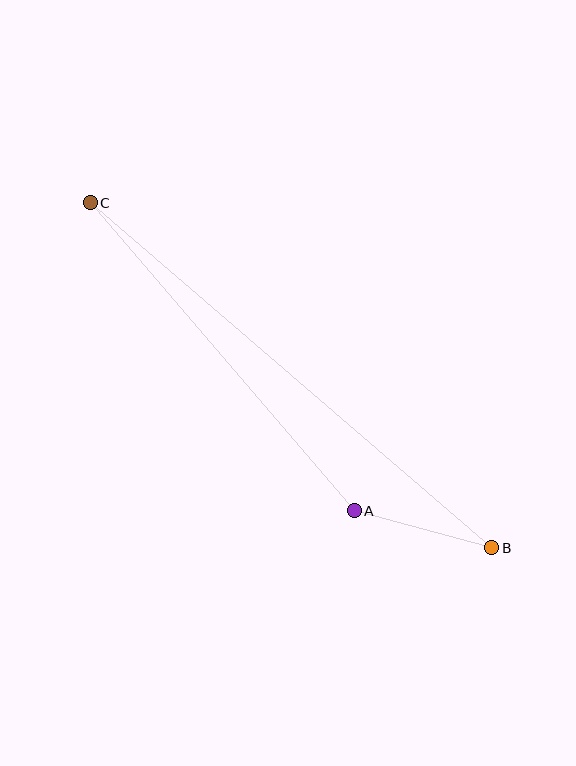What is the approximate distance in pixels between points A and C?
The distance between A and C is approximately 405 pixels.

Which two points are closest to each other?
Points A and B are closest to each other.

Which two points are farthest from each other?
Points B and C are farthest from each other.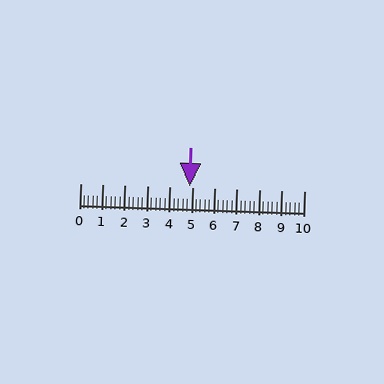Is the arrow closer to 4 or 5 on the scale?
The arrow is closer to 5.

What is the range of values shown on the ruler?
The ruler shows values from 0 to 10.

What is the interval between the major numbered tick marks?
The major tick marks are spaced 1 units apart.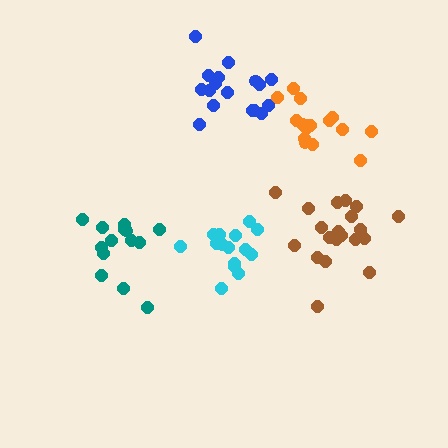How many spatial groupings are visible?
There are 5 spatial groupings.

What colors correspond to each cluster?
The clusters are colored: orange, teal, blue, brown, cyan.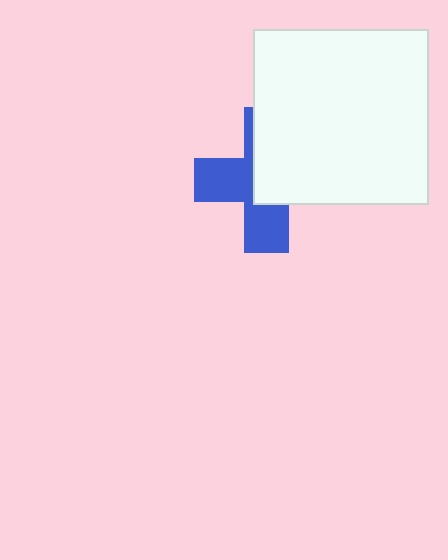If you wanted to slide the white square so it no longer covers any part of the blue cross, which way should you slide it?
Slide it toward the upper-right — that is the most direct way to separate the two shapes.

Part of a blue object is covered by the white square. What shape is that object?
It is a cross.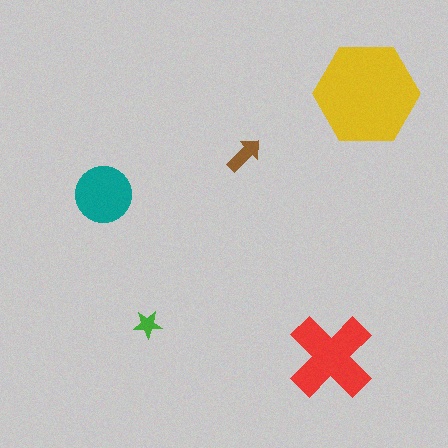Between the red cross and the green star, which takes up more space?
The red cross.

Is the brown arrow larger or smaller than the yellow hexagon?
Smaller.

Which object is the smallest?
The green star.